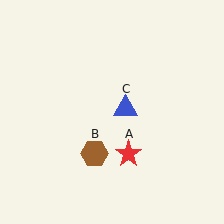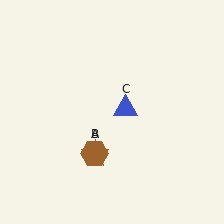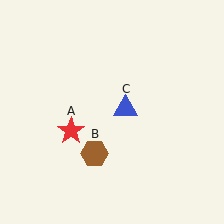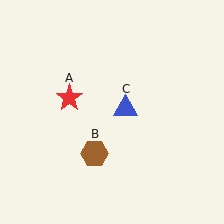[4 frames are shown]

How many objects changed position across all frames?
1 object changed position: red star (object A).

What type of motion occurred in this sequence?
The red star (object A) rotated clockwise around the center of the scene.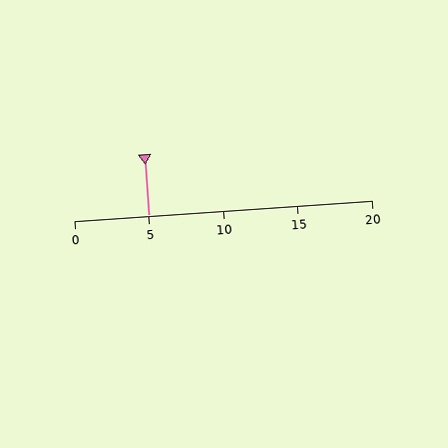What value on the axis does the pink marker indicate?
The marker indicates approximately 5.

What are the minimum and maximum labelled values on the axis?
The axis runs from 0 to 20.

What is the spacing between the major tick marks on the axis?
The major ticks are spaced 5 apart.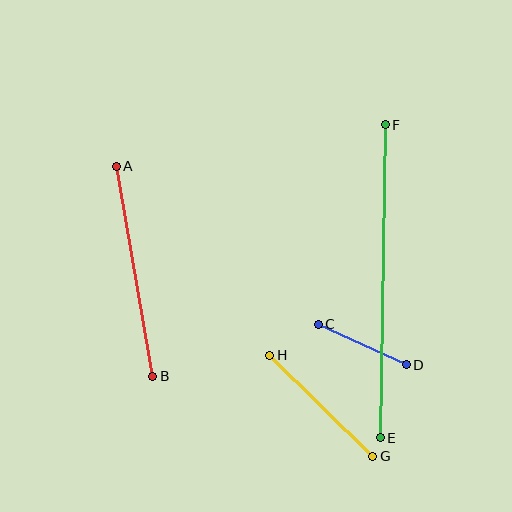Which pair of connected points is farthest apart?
Points E and F are farthest apart.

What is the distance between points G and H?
The distance is approximately 144 pixels.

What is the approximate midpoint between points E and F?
The midpoint is at approximately (383, 281) pixels.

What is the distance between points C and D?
The distance is approximately 97 pixels.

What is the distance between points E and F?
The distance is approximately 313 pixels.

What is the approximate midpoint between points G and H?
The midpoint is at approximately (321, 406) pixels.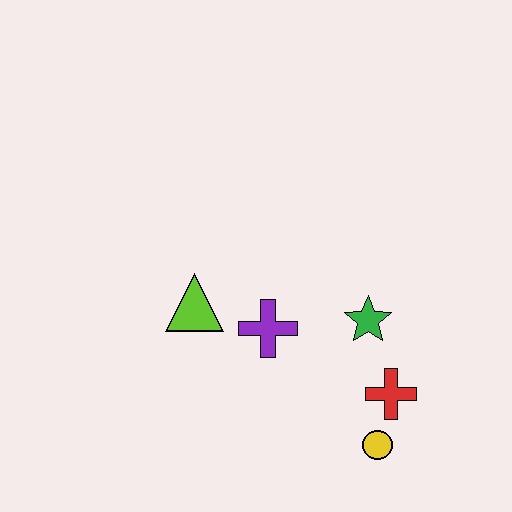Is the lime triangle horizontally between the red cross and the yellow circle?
No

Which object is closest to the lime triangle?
The purple cross is closest to the lime triangle.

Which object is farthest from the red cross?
The lime triangle is farthest from the red cross.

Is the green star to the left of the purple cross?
No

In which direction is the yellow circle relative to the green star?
The yellow circle is below the green star.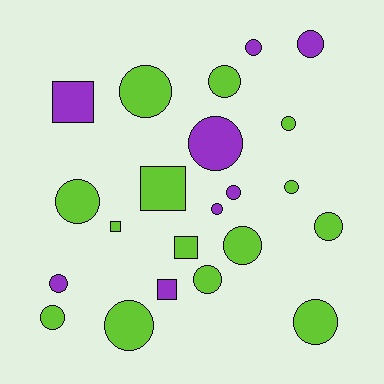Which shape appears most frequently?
Circle, with 17 objects.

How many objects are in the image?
There are 22 objects.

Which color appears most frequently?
Lime, with 14 objects.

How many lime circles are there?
There are 11 lime circles.